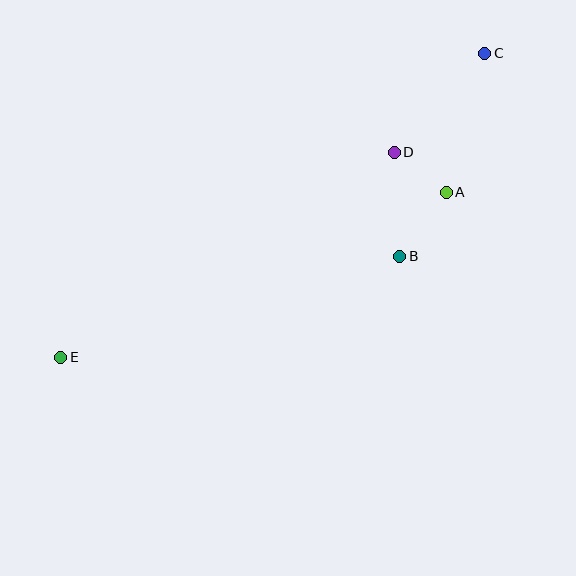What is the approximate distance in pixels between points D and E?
The distance between D and E is approximately 391 pixels.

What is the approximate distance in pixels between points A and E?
The distance between A and E is approximately 419 pixels.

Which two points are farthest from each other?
Points C and E are farthest from each other.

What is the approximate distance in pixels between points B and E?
The distance between B and E is approximately 354 pixels.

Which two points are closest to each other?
Points A and D are closest to each other.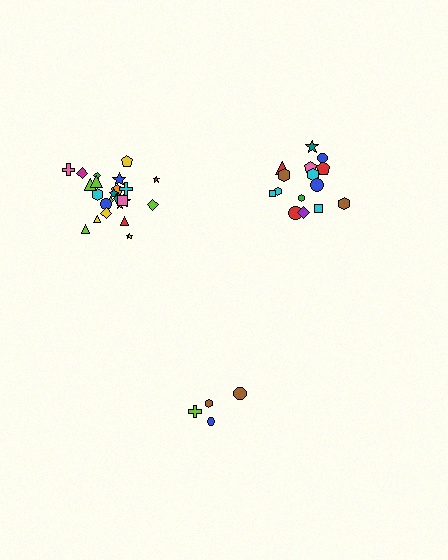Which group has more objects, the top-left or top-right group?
The top-left group.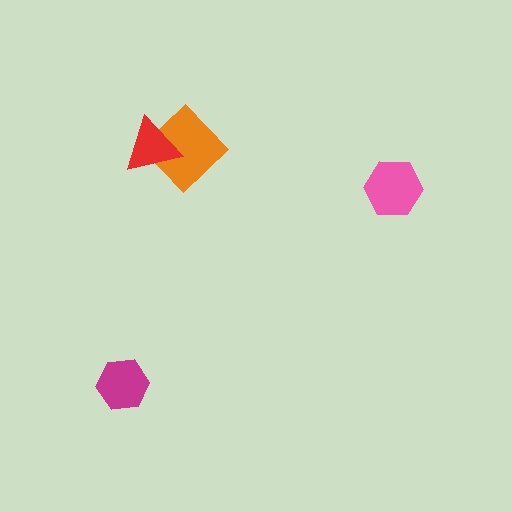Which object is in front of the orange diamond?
The red triangle is in front of the orange diamond.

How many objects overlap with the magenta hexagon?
0 objects overlap with the magenta hexagon.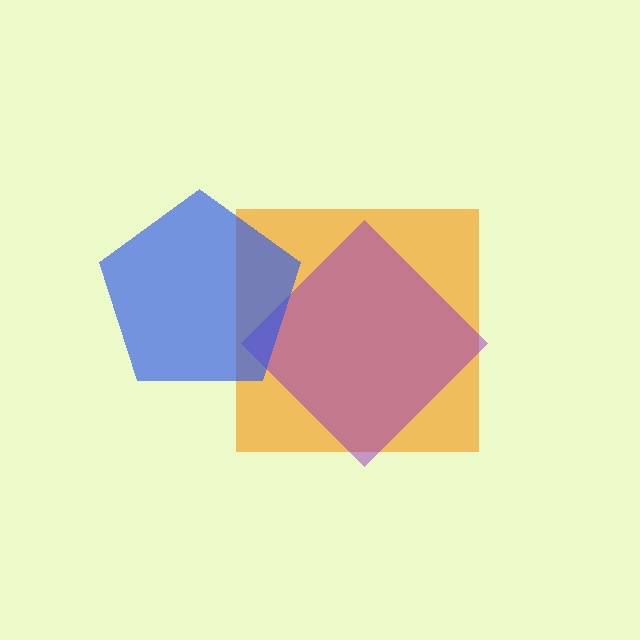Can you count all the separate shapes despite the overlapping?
Yes, there are 3 separate shapes.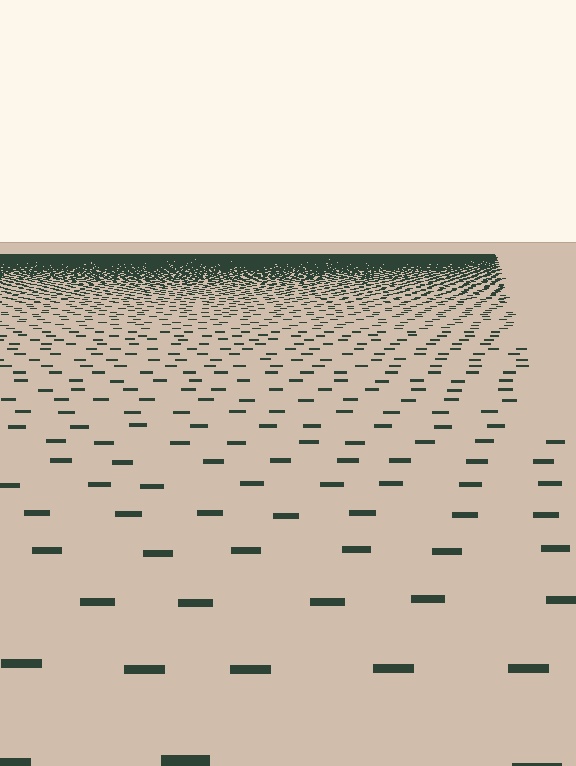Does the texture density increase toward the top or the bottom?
Density increases toward the top.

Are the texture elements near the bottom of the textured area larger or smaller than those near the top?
Larger. Near the bottom, elements are closer to the viewer and appear at a bigger on-screen size.